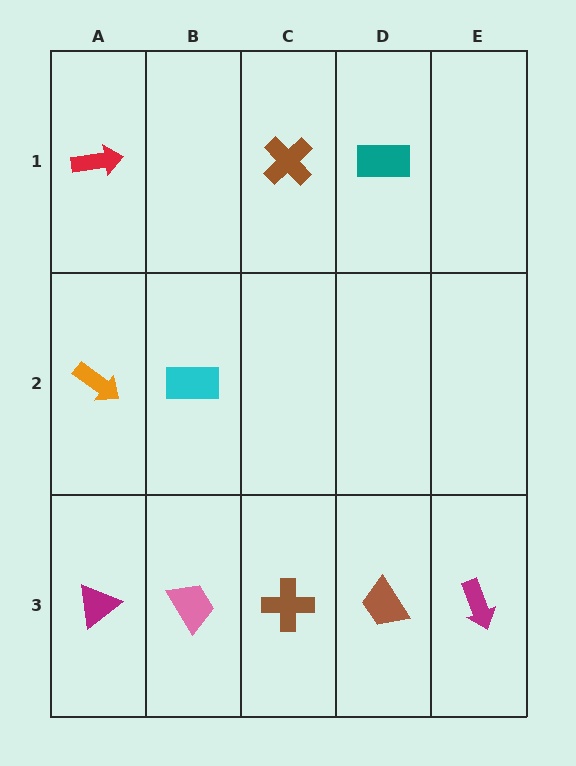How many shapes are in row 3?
5 shapes.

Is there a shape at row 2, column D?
No, that cell is empty.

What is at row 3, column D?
A brown trapezoid.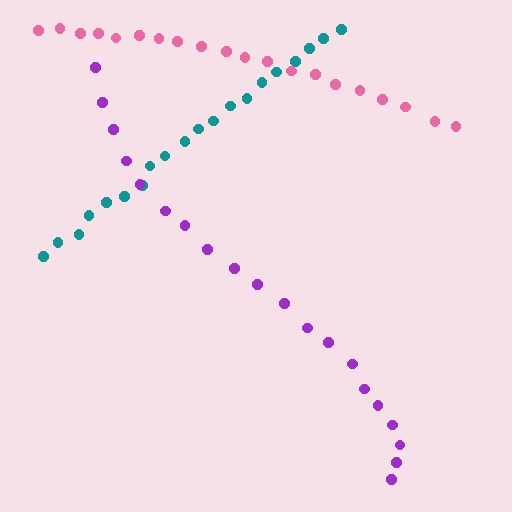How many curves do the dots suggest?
There are 3 distinct paths.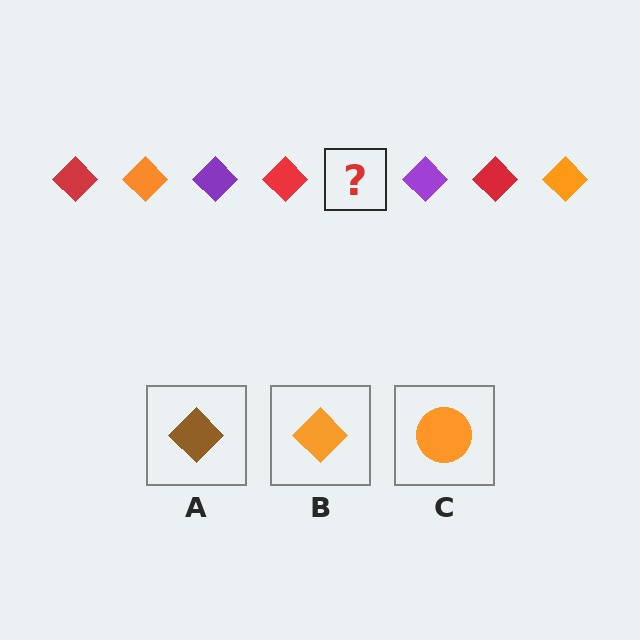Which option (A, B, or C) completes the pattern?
B.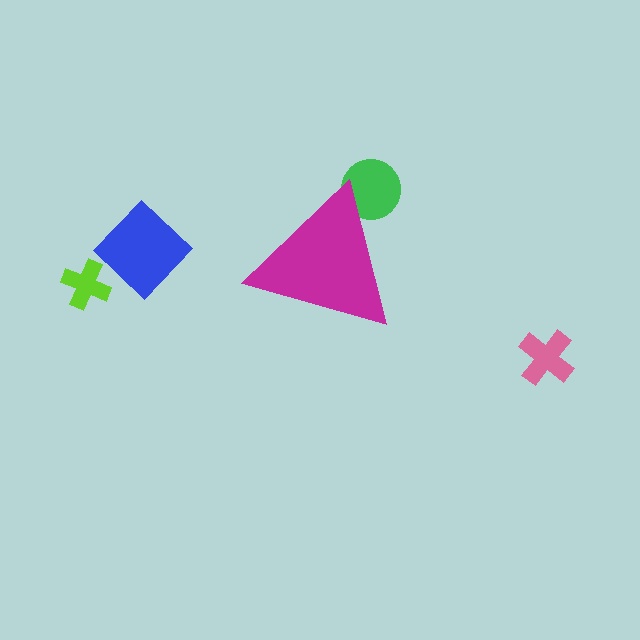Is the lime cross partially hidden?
No, the lime cross is fully visible.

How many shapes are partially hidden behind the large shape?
1 shape is partially hidden.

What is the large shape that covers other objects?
A magenta triangle.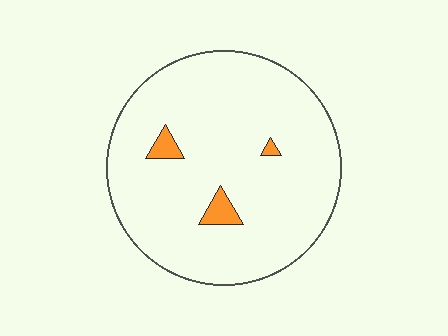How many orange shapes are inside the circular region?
3.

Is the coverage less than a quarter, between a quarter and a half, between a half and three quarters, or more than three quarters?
Less than a quarter.